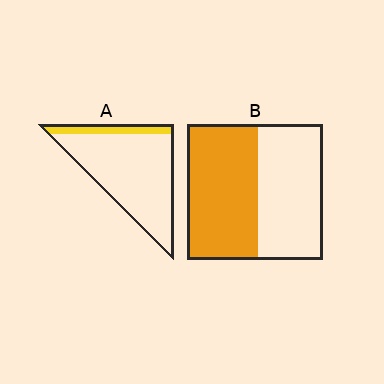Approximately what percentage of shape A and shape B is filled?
A is approximately 15% and B is approximately 50%.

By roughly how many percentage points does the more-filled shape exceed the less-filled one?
By roughly 40 percentage points (B over A).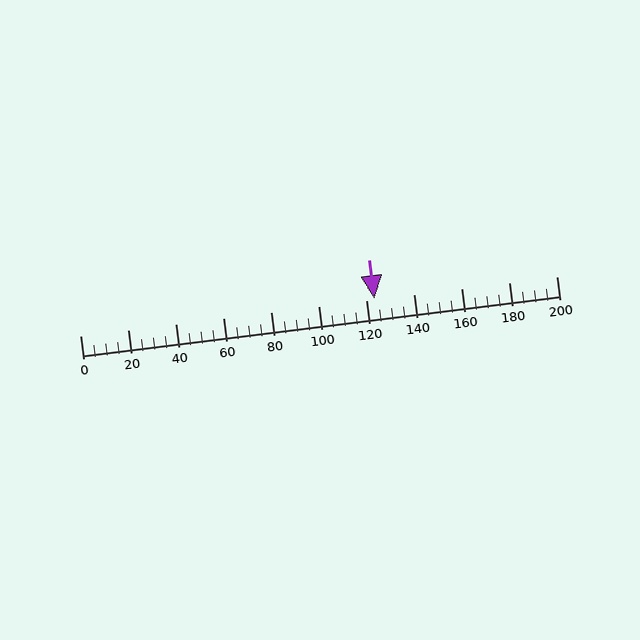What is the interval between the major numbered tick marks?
The major tick marks are spaced 20 units apart.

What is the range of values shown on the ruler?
The ruler shows values from 0 to 200.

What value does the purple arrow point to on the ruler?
The purple arrow points to approximately 123.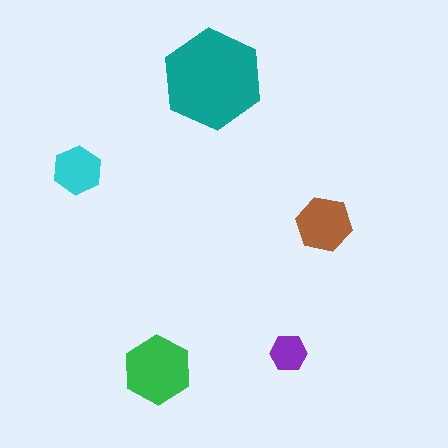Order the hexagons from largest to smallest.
the teal one, the green one, the brown one, the cyan one, the purple one.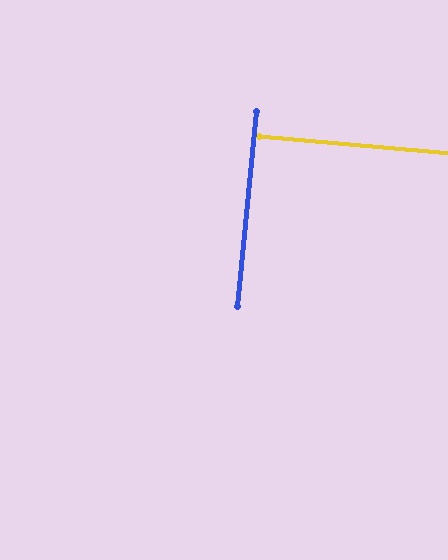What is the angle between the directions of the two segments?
Approximately 90 degrees.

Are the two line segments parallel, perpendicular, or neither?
Perpendicular — they meet at approximately 90°.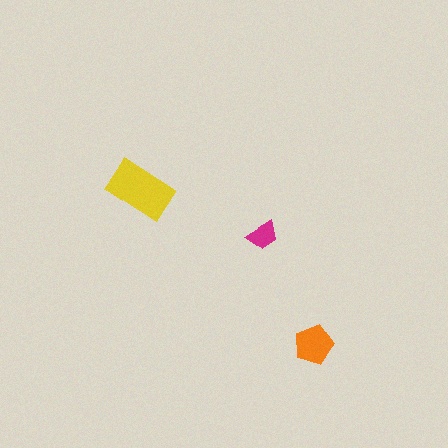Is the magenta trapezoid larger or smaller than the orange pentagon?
Smaller.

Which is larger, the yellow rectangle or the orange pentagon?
The yellow rectangle.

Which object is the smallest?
The magenta trapezoid.